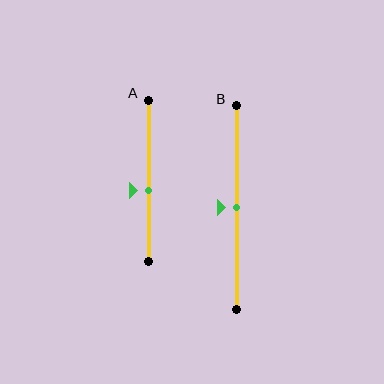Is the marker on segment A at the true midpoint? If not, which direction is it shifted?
No, the marker on segment A is shifted downward by about 6% of the segment length.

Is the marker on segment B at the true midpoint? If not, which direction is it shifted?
Yes, the marker on segment B is at the true midpoint.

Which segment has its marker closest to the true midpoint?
Segment B has its marker closest to the true midpoint.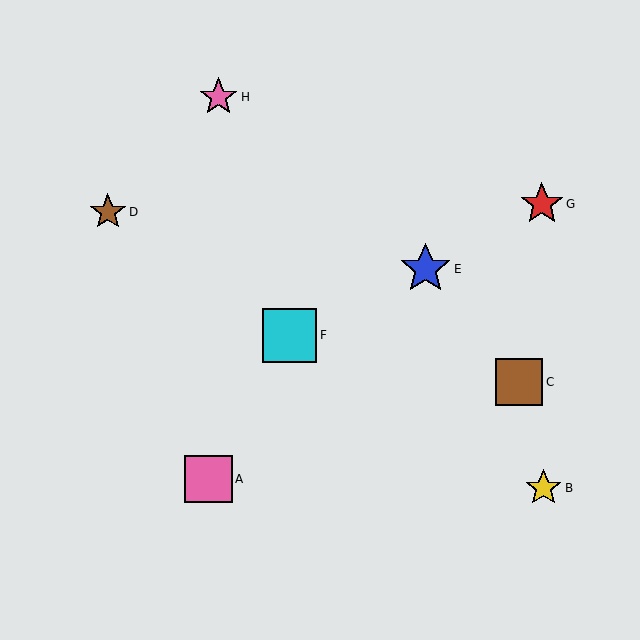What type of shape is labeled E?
Shape E is a blue star.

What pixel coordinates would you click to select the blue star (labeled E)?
Click at (426, 269) to select the blue star E.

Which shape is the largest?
The cyan square (labeled F) is the largest.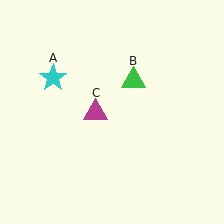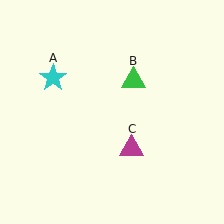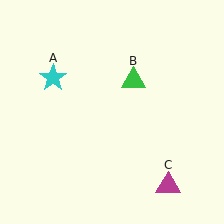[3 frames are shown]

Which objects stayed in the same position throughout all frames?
Cyan star (object A) and green triangle (object B) remained stationary.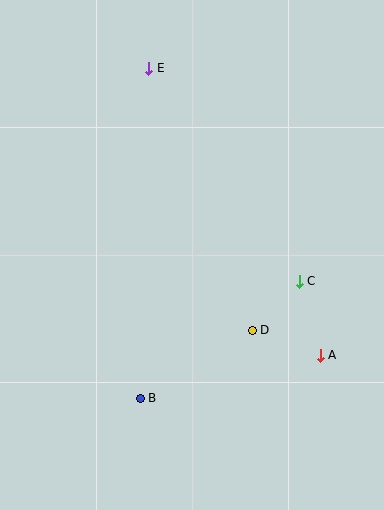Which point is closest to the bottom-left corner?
Point B is closest to the bottom-left corner.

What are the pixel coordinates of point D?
Point D is at (252, 330).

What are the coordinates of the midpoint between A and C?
The midpoint between A and C is at (310, 318).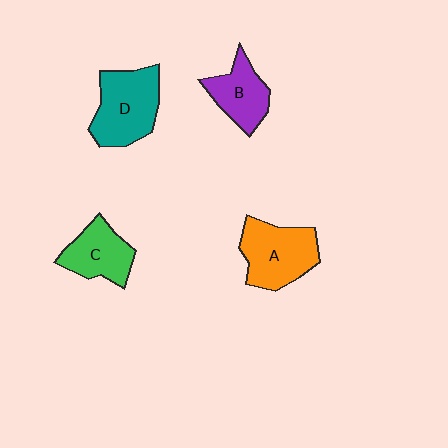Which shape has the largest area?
Shape D (teal).